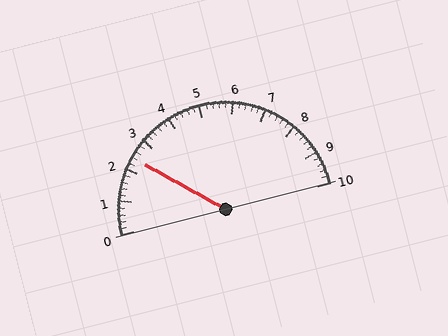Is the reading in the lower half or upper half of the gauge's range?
The reading is in the lower half of the range (0 to 10).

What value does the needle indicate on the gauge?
The needle indicates approximately 2.4.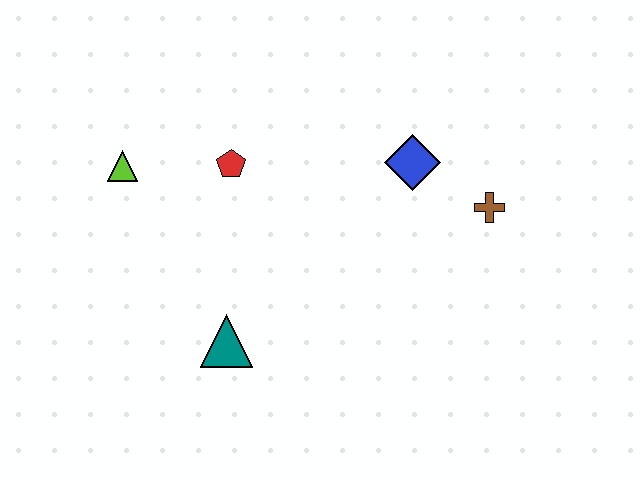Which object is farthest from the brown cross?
The lime triangle is farthest from the brown cross.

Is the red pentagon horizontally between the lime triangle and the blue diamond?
Yes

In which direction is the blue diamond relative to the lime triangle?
The blue diamond is to the right of the lime triangle.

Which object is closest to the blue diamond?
The brown cross is closest to the blue diamond.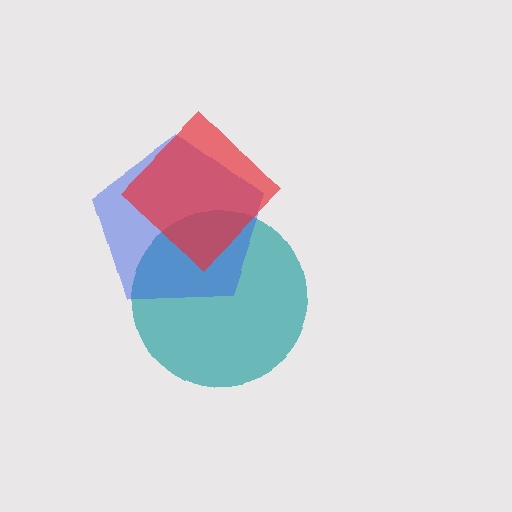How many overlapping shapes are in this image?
There are 3 overlapping shapes in the image.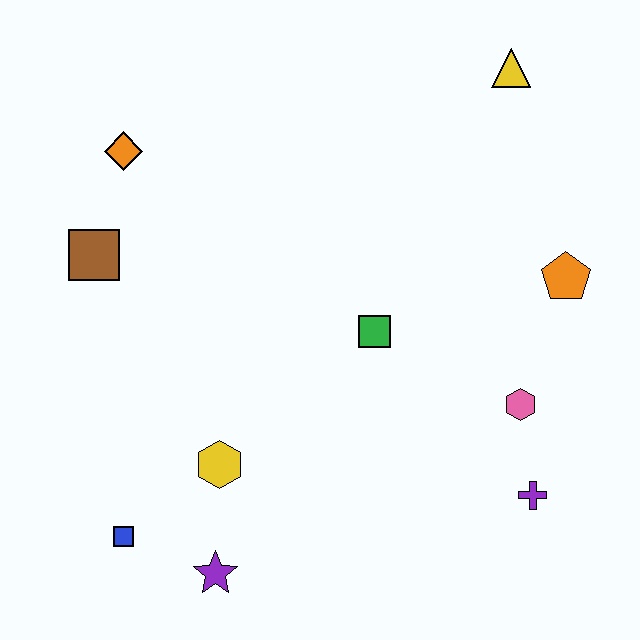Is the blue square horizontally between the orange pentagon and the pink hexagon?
No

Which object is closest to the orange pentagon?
The pink hexagon is closest to the orange pentagon.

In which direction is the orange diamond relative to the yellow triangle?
The orange diamond is to the left of the yellow triangle.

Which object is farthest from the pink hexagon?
The orange diamond is farthest from the pink hexagon.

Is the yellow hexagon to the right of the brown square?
Yes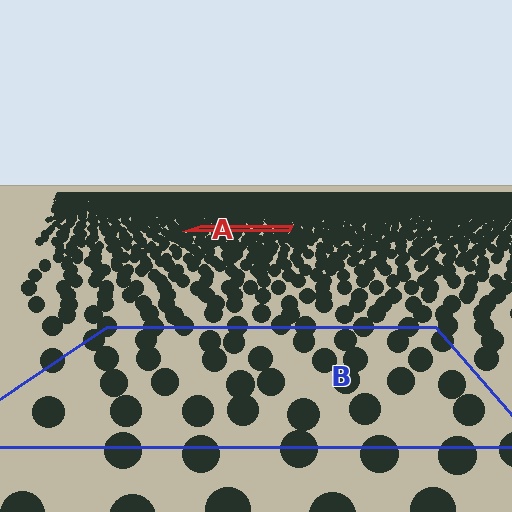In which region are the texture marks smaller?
The texture marks are smaller in region A, because it is farther away.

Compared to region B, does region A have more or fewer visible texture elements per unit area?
Region A has more texture elements per unit area — they are packed more densely because it is farther away.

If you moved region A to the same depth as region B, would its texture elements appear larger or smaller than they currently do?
They would appear larger. At a closer depth, the same texture elements are projected at a bigger on-screen size.